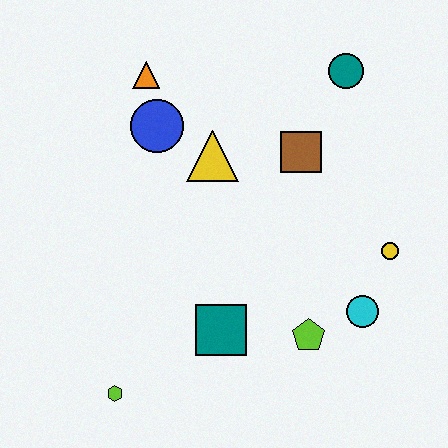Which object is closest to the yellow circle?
The cyan circle is closest to the yellow circle.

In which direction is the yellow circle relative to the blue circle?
The yellow circle is to the right of the blue circle.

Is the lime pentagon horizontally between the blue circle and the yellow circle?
Yes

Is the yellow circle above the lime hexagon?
Yes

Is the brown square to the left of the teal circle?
Yes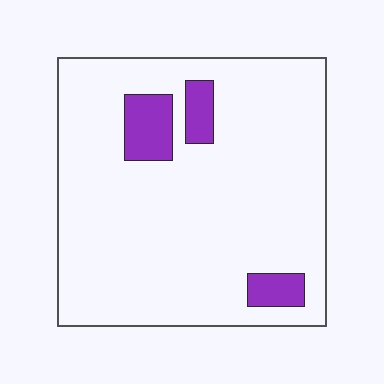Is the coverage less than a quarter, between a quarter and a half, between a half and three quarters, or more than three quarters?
Less than a quarter.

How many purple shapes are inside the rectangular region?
3.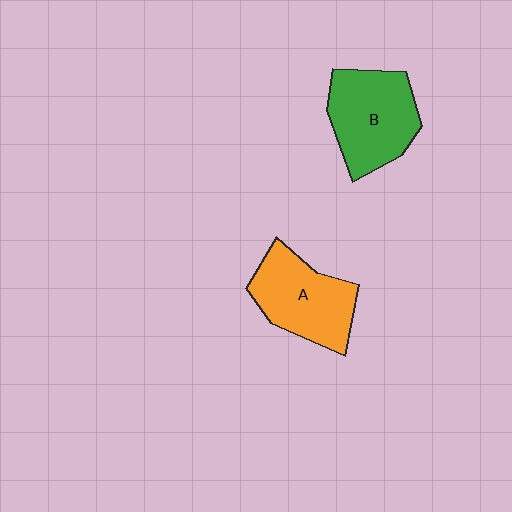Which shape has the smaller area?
Shape A (orange).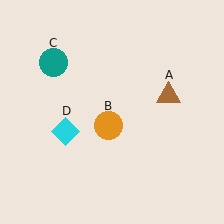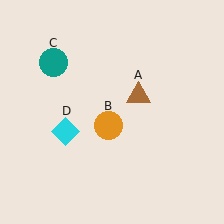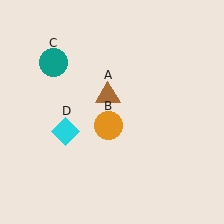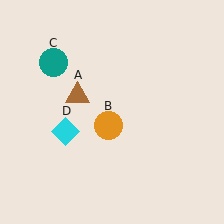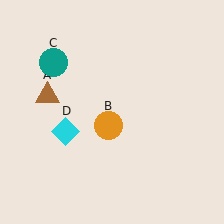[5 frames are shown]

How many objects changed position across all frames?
1 object changed position: brown triangle (object A).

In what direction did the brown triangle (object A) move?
The brown triangle (object A) moved left.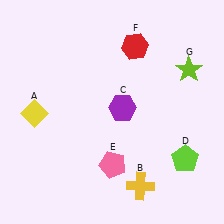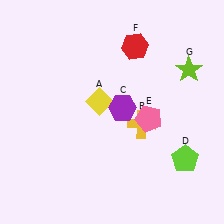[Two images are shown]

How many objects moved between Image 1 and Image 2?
3 objects moved between the two images.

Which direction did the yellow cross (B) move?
The yellow cross (B) moved up.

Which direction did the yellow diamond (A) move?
The yellow diamond (A) moved right.